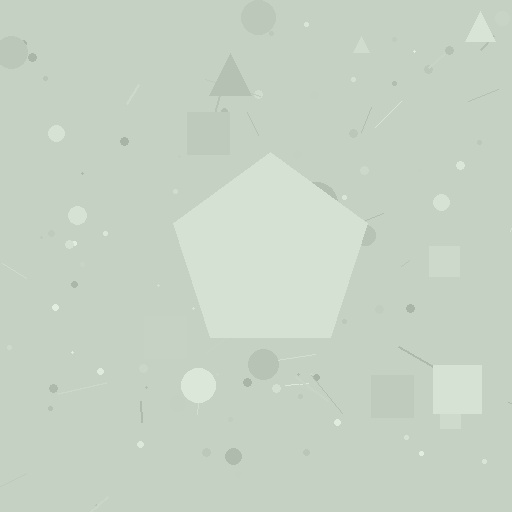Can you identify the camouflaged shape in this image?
The camouflaged shape is a pentagon.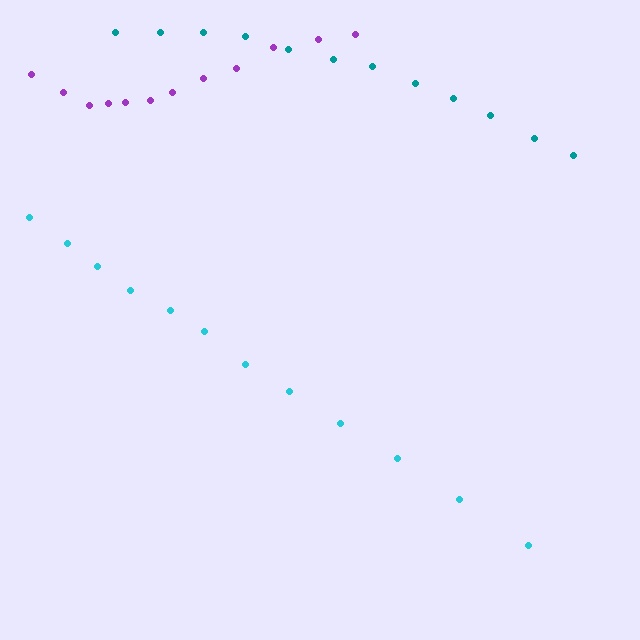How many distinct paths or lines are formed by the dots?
There are 3 distinct paths.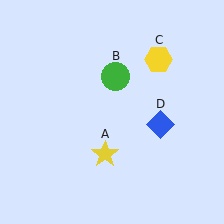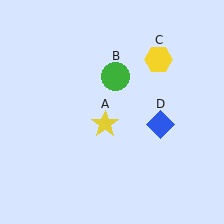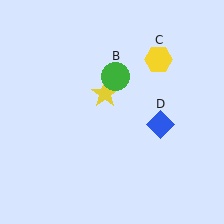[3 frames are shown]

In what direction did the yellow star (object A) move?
The yellow star (object A) moved up.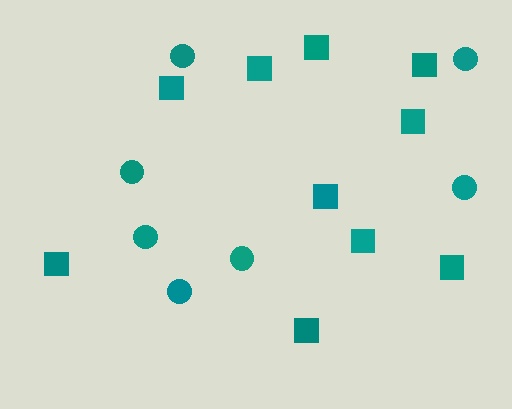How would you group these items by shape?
There are 2 groups: one group of circles (7) and one group of squares (10).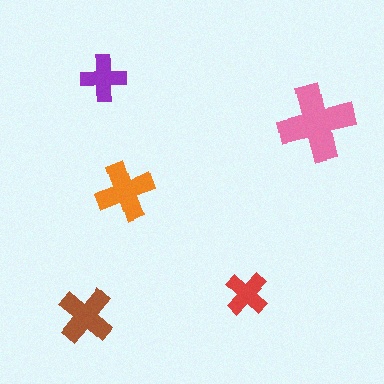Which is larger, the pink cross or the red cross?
The pink one.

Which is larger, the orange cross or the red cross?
The orange one.